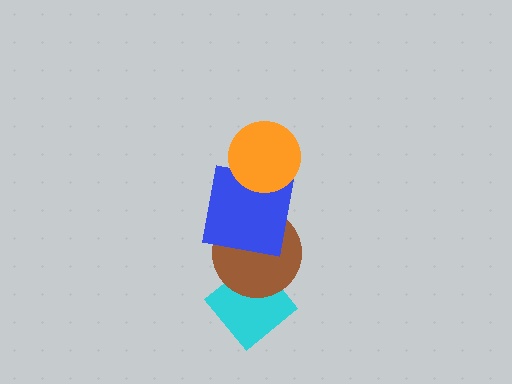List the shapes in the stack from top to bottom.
From top to bottom: the orange circle, the blue square, the brown circle, the cyan diamond.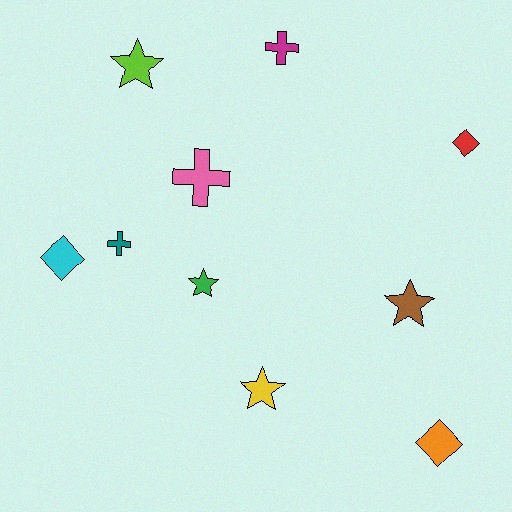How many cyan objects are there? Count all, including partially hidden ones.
There is 1 cyan object.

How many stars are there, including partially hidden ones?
There are 4 stars.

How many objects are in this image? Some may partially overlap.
There are 10 objects.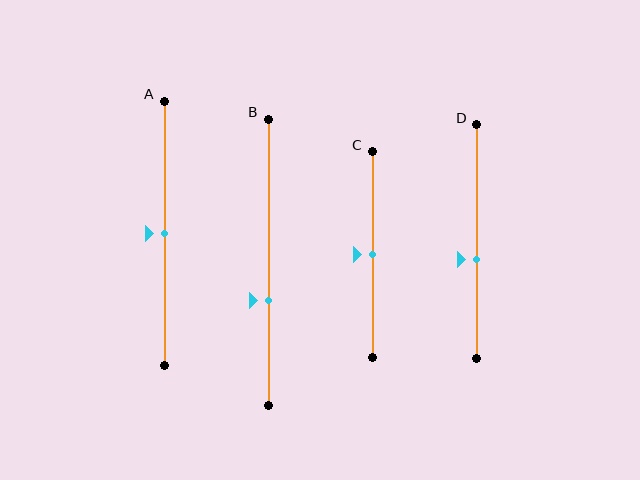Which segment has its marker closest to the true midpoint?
Segment A has its marker closest to the true midpoint.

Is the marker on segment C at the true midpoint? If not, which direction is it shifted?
Yes, the marker on segment C is at the true midpoint.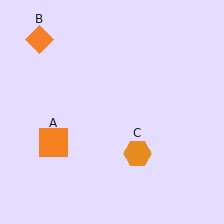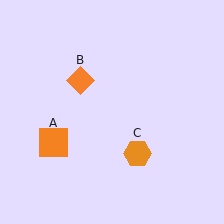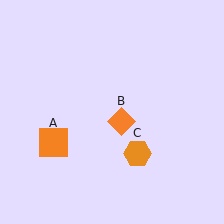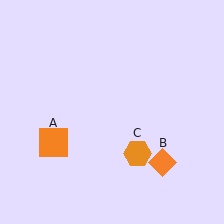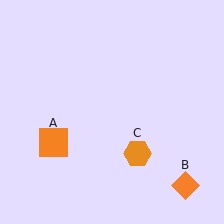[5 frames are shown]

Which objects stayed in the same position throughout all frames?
Orange square (object A) and orange hexagon (object C) remained stationary.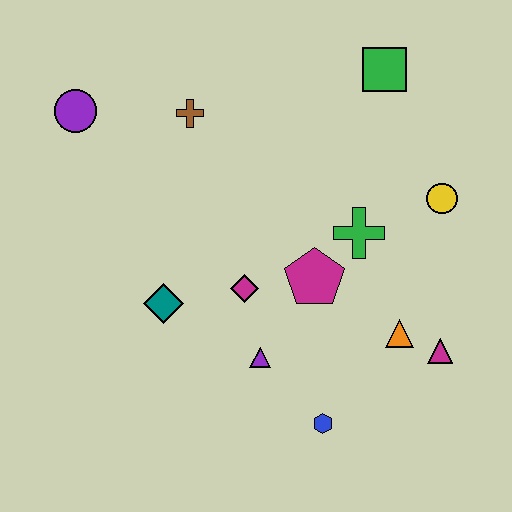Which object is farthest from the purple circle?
The magenta triangle is farthest from the purple circle.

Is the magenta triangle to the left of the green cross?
No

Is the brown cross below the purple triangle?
No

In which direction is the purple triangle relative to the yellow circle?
The purple triangle is to the left of the yellow circle.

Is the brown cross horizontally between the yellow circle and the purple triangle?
No